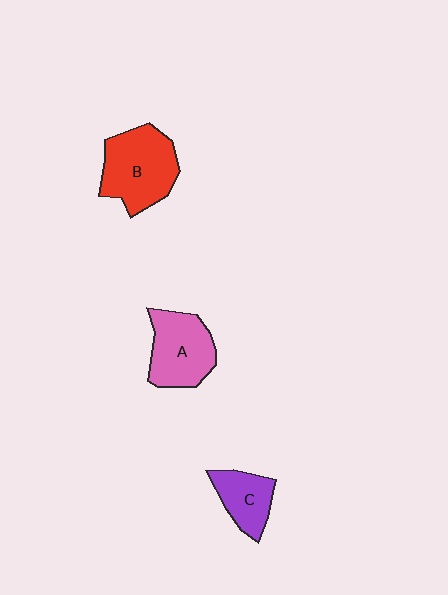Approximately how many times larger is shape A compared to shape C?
Approximately 1.5 times.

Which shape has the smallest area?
Shape C (purple).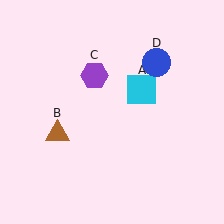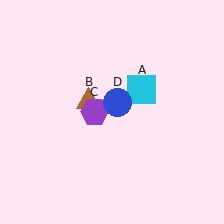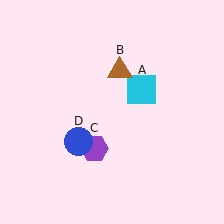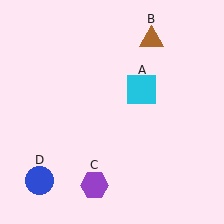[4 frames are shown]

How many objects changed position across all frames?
3 objects changed position: brown triangle (object B), purple hexagon (object C), blue circle (object D).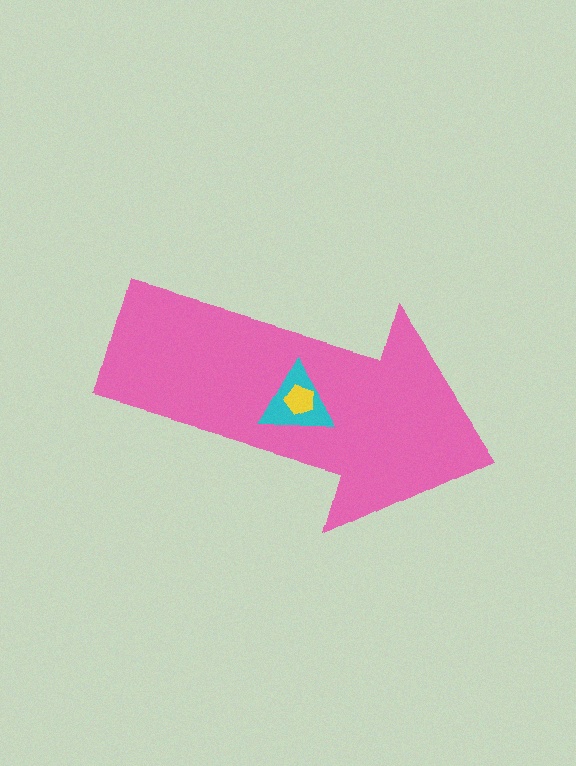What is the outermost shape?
The pink arrow.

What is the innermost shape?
The yellow pentagon.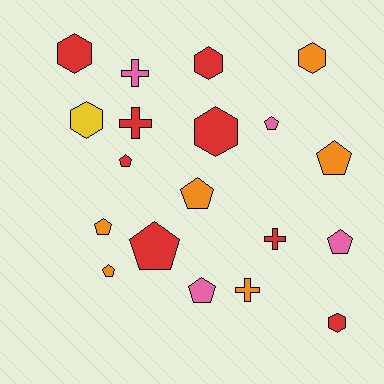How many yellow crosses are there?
There are no yellow crosses.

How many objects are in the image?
There are 19 objects.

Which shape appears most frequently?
Pentagon, with 9 objects.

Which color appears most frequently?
Red, with 8 objects.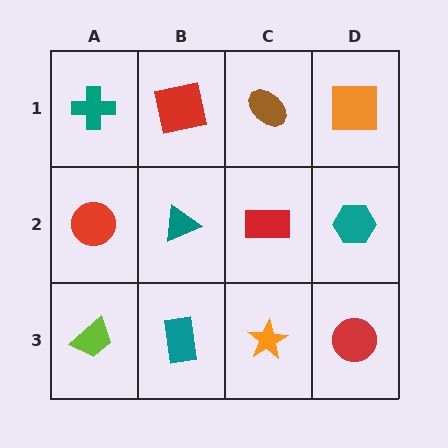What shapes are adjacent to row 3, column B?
A teal triangle (row 2, column B), a lime trapezoid (row 3, column A), an orange star (row 3, column C).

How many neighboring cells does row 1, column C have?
3.